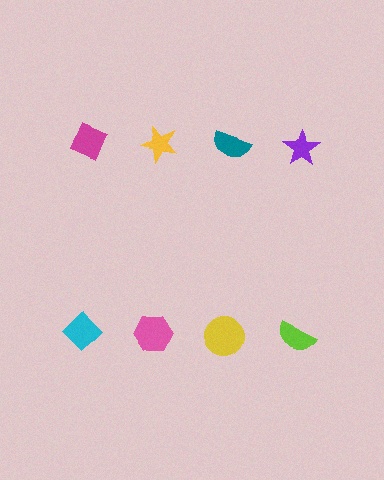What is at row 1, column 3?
A teal semicircle.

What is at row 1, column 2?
A yellow star.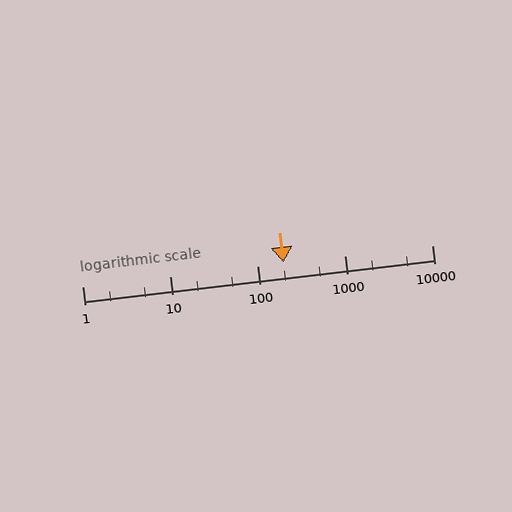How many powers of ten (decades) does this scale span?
The scale spans 4 decades, from 1 to 10000.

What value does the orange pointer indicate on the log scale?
The pointer indicates approximately 200.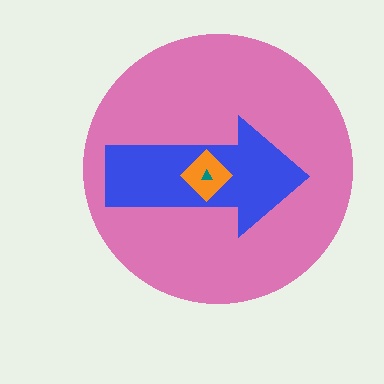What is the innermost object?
The teal triangle.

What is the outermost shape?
The pink circle.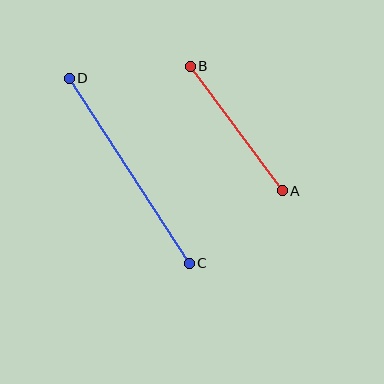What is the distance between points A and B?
The distance is approximately 155 pixels.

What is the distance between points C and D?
The distance is approximately 221 pixels.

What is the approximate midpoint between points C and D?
The midpoint is at approximately (129, 171) pixels.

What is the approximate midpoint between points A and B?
The midpoint is at approximately (236, 129) pixels.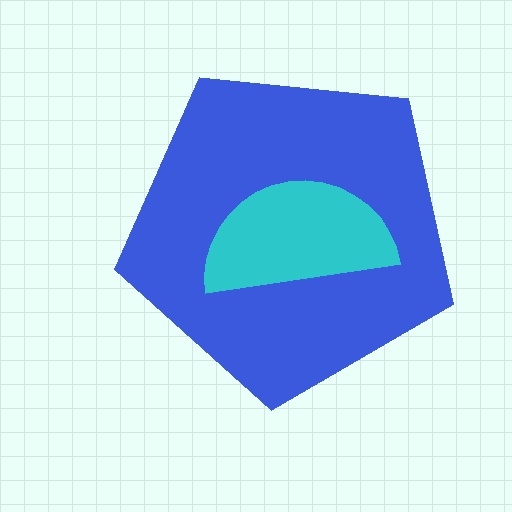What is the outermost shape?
The blue pentagon.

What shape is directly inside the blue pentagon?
The cyan semicircle.